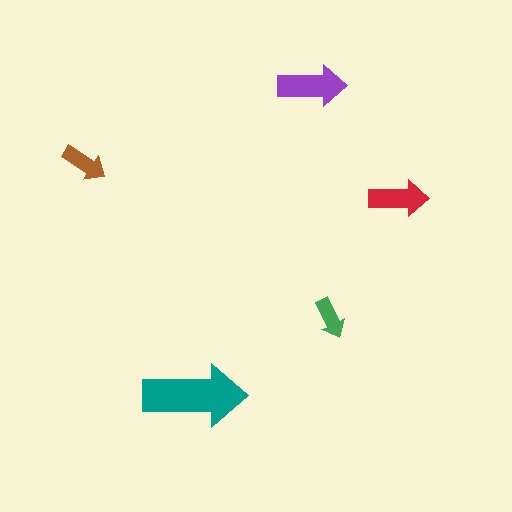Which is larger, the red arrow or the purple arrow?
The purple one.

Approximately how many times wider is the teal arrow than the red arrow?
About 1.5 times wider.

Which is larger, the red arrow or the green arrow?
The red one.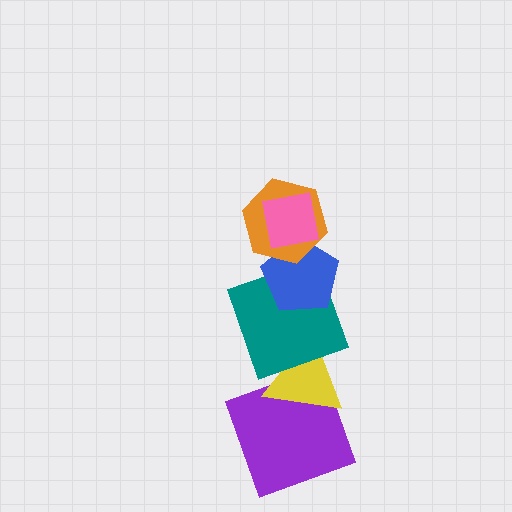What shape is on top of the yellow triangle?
The teal square is on top of the yellow triangle.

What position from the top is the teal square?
The teal square is 4th from the top.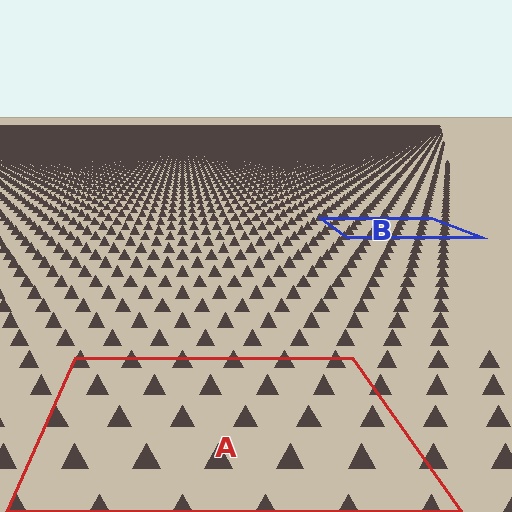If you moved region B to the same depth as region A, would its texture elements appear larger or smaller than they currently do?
They would appear larger. At a closer depth, the same texture elements are projected at a bigger on-screen size.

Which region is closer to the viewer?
Region A is closer. The texture elements there are larger and more spread out.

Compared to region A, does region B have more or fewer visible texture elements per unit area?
Region B has more texture elements per unit area — they are packed more densely because it is farther away.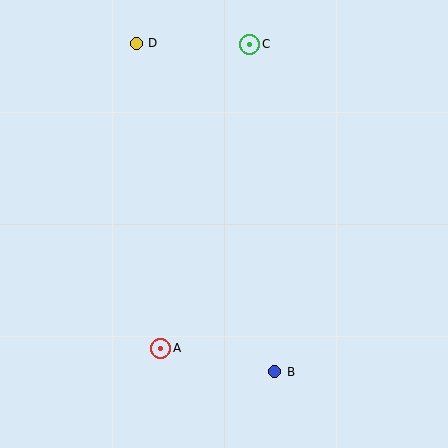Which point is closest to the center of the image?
Point A at (161, 348) is closest to the center.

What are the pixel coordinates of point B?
Point B is at (275, 372).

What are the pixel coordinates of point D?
Point D is at (136, 43).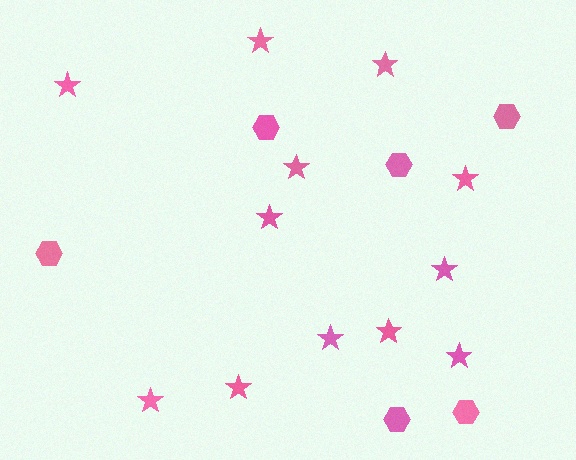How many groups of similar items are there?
There are 2 groups: one group of stars (12) and one group of hexagons (6).